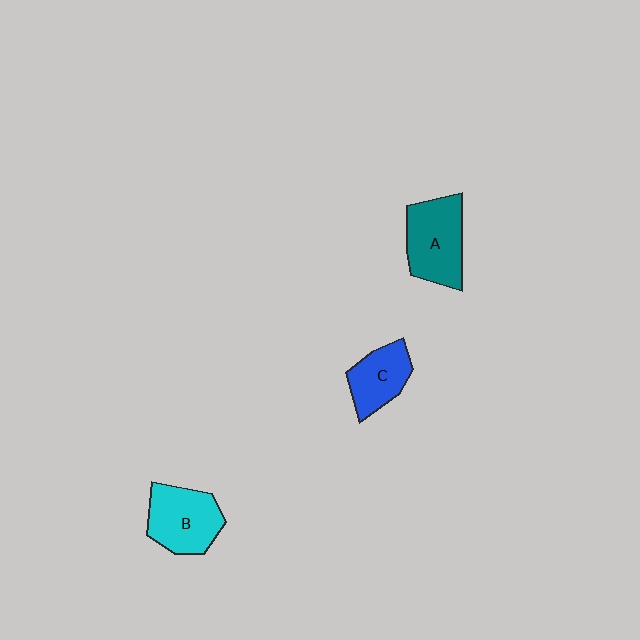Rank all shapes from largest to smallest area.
From largest to smallest: A (teal), B (cyan), C (blue).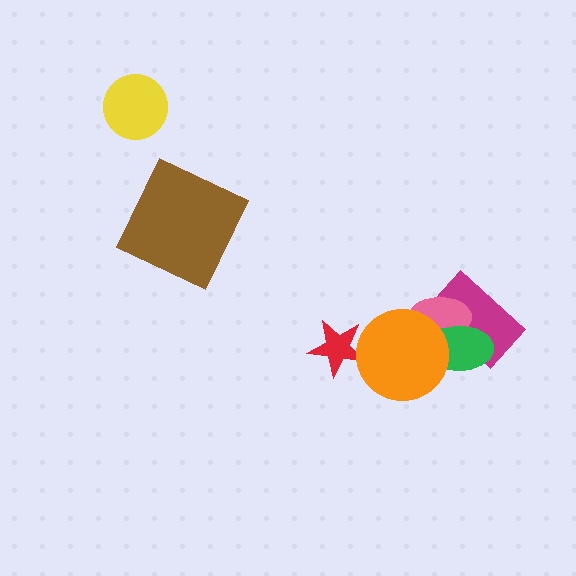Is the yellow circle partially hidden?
No, no other shape covers it.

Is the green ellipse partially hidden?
Yes, it is partially covered by another shape.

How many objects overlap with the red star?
1 object overlaps with the red star.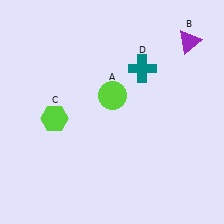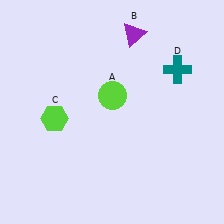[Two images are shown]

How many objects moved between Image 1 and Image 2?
2 objects moved between the two images.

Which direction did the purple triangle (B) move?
The purple triangle (B) moved left.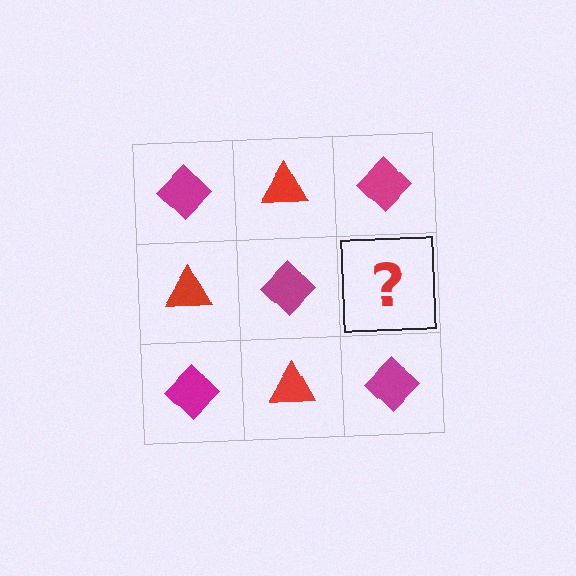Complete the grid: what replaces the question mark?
The question mark should be replaced with a red triangle.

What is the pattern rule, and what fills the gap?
The rule is that it alternates magenta diamond and red triangle in a checkerboard pattern. The gap should be filled with a red triangle.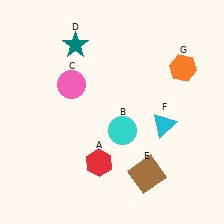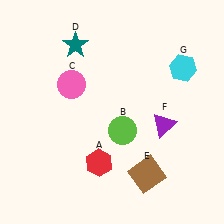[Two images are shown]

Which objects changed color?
B changed from cyan to lime. F changed from cyan to purple. G changed from orange to cyan.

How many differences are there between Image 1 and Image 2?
There are 3 differences between the two images.